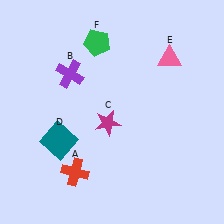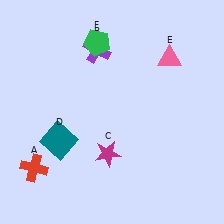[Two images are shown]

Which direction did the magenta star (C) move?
The magenta star (C) moved down.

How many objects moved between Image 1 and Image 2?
3 objects moved between the two images.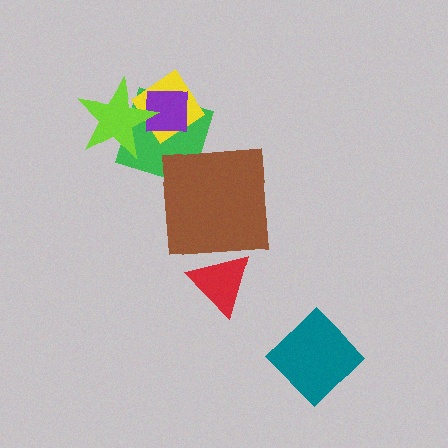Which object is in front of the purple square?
The lime star is in front of the purple square.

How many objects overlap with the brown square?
0 objects overlap with the brown square.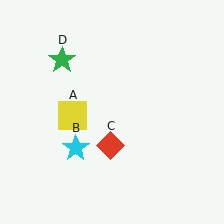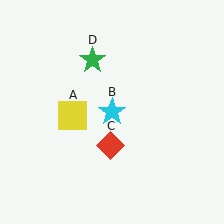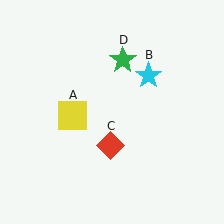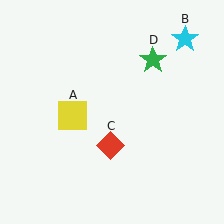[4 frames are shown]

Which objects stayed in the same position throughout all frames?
Yellow square (object A) and red diamond (object C) remained stationary.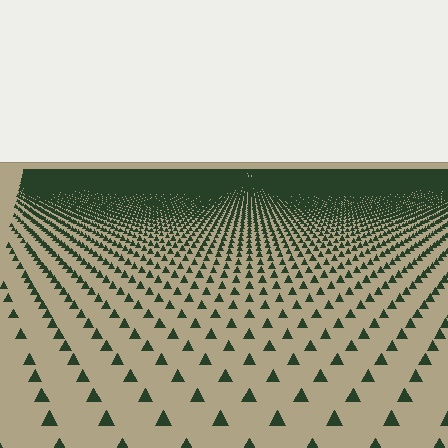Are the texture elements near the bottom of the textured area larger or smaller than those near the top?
Larger. Near the bottom, elements are closer to the viewer and appear at a bigger on-screen size.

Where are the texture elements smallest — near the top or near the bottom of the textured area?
Near the top.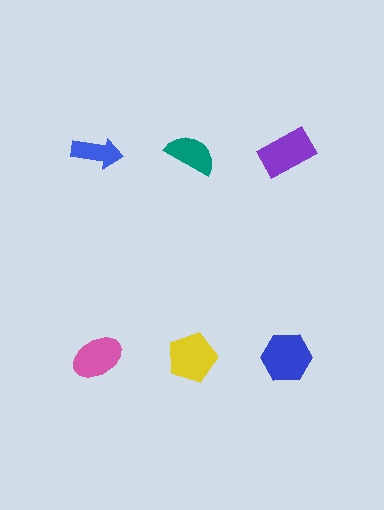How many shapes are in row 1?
3 shapes.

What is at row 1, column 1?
A blue arrow.